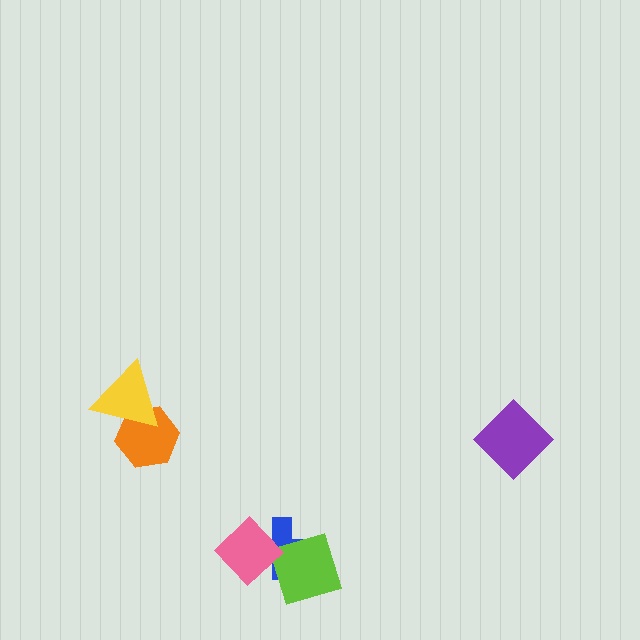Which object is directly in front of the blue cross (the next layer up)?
The lime square is directly in front of the blue cross.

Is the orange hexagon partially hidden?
Yes, it is partially covered by another shape.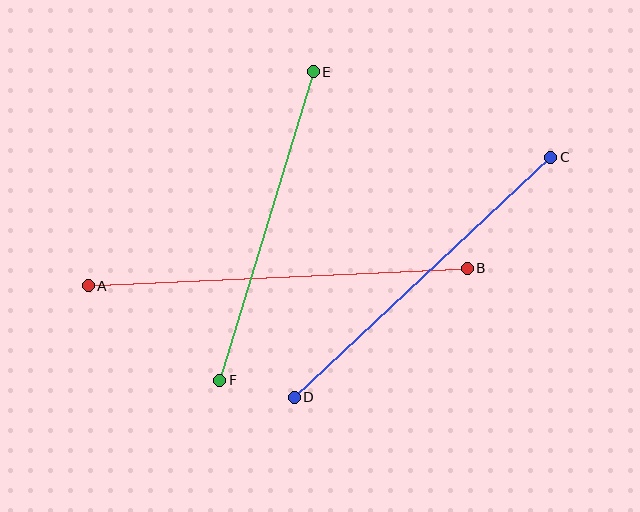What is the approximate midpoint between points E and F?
The midpoint is at approximately (266, 226) pixels.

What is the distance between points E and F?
The distance is approximately 322 pixels.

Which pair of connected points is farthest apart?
Points A and B are farthest apart.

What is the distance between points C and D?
The distance is approximately 351 pixels.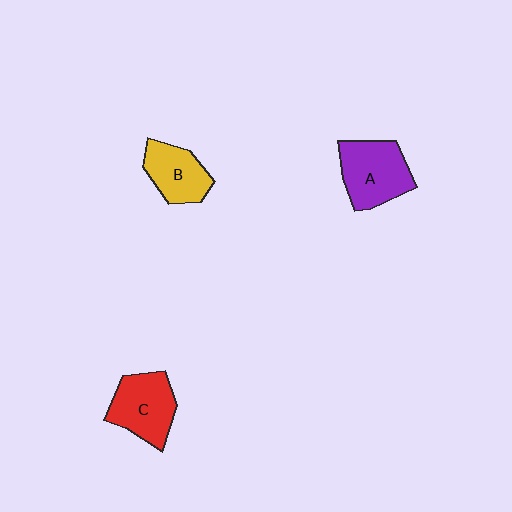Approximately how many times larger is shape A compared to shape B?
Approximately 1.3 times.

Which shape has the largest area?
Shape A (purple).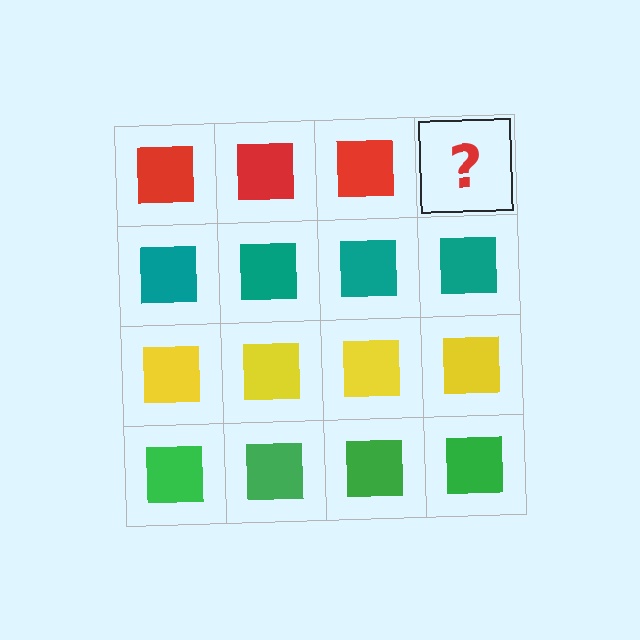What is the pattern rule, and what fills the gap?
The rule is that each row has a consistent color. The gap should be filled with a red square.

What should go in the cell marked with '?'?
The missing cell should contain a red square.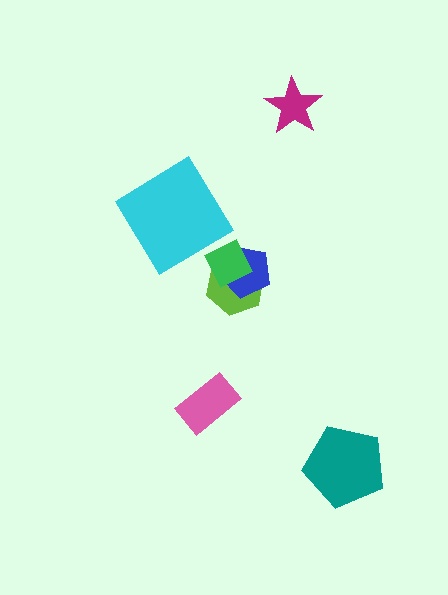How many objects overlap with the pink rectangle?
0 objects overlap with the pink rectangle.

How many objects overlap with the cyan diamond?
0 objects overlap with the cyan diamond.